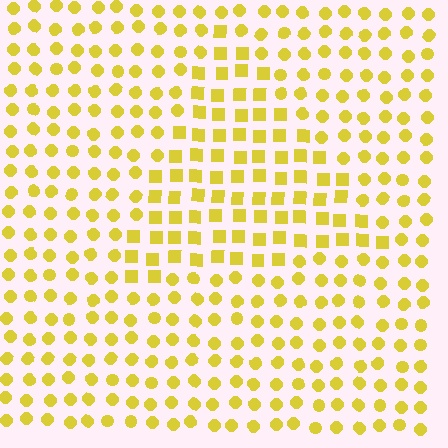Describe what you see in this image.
The image is filled with small yellow elements arranged in a uniform grid. A triangle-shaped region contains squares, while the surrounding area contains circles. The boundary is defined purely by the change in element shape.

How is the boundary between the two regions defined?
The boundary is defined by a change in element shape: squares inside vs. circles outside. All elements share the same color and spacing.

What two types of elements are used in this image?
The image uses squares inside the triangle region and circles outside it.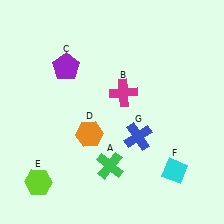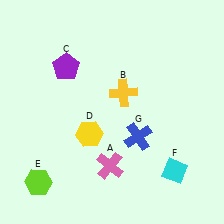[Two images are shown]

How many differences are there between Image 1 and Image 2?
There are 3 differences between the two images.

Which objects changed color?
A changed from green to pink. B changed from magenta to yellow. D changed from orange to yellow.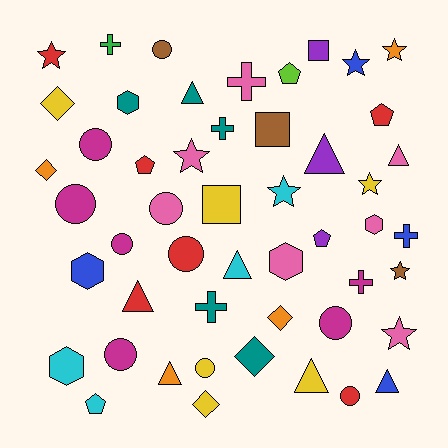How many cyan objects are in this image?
There are 4 cyan objects.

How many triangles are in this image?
There are 8 triangles.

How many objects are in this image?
There are 50 objects.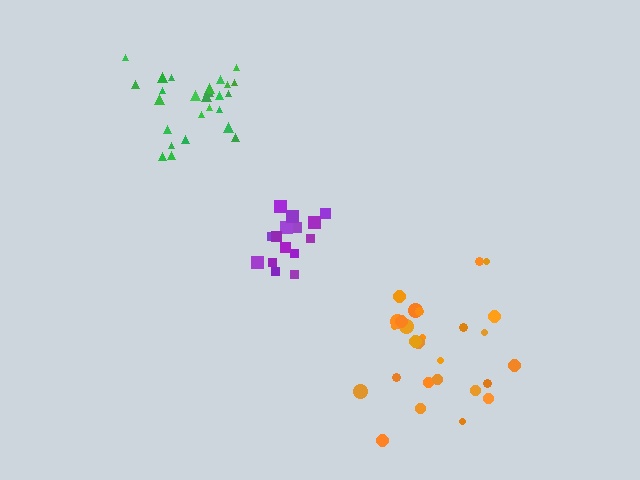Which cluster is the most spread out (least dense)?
Orange.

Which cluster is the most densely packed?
Purple.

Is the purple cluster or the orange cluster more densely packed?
Purple.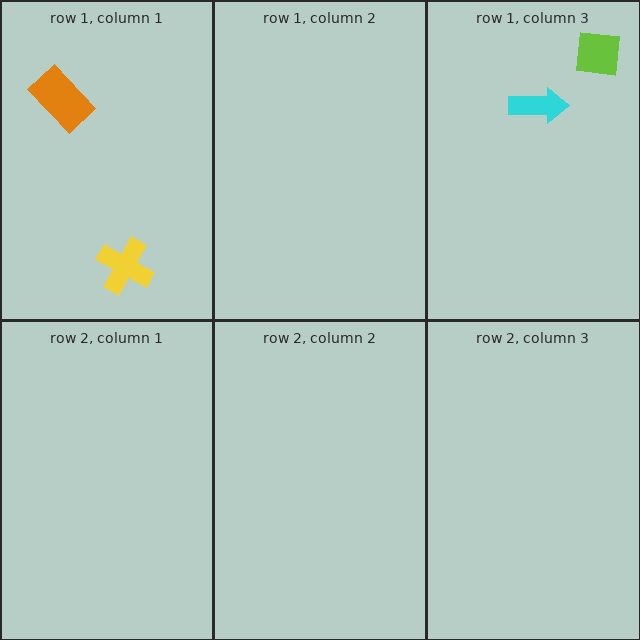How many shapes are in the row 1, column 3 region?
2.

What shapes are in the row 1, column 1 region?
The orange rectangle, the yellow cross.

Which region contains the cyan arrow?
The row 1, column 3 region.